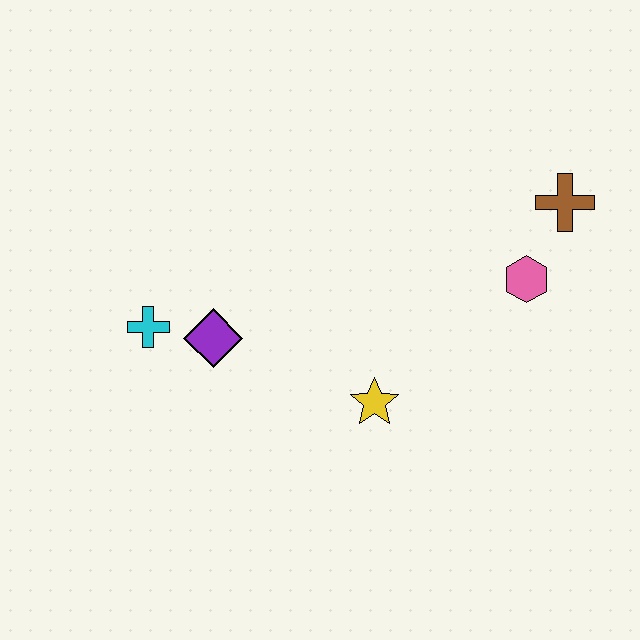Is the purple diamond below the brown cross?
Yes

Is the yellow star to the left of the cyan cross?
No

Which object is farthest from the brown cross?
The cyan cross is farthest from the brown cross.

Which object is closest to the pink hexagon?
The brown cross is closest to the pink hexagon.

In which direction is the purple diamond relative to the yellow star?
The purple diamond is to the left of the yellow star.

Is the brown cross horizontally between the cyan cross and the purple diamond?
No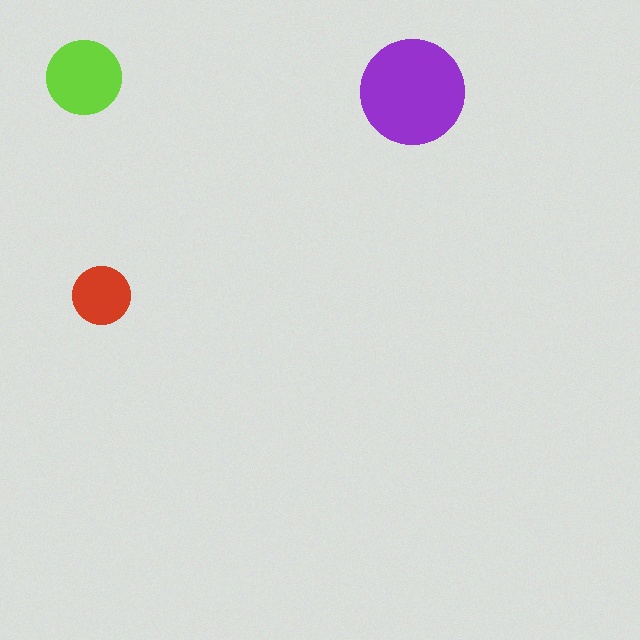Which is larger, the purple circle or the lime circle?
The purple one.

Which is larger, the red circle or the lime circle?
The lime one.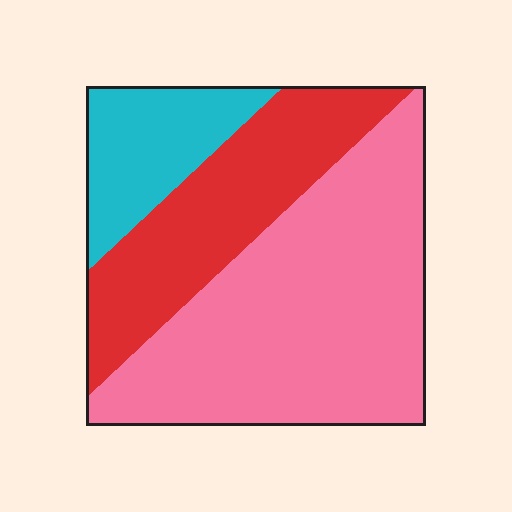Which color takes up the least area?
Cyan, at roughly 15%.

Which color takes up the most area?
Pink, at roughly 55%.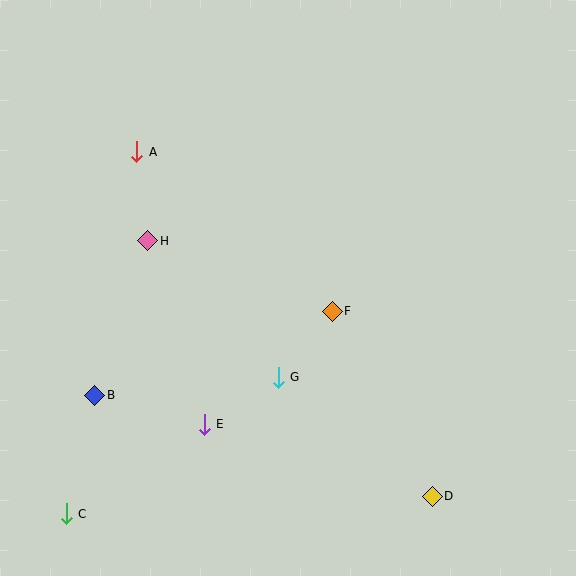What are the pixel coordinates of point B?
Point B is at (95, 395).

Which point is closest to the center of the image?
Point F at (332, 311) is closest to the center.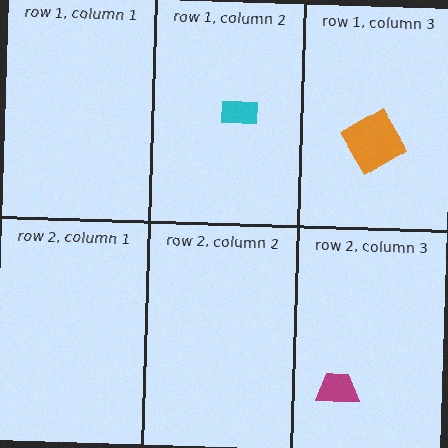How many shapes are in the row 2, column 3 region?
1.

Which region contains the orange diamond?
The row 1, column 3 region.